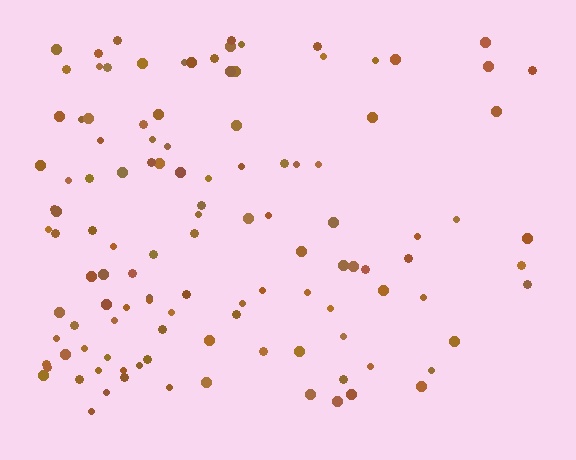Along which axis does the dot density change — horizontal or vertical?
Horizontal.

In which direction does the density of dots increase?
From right to left, with the left side densest.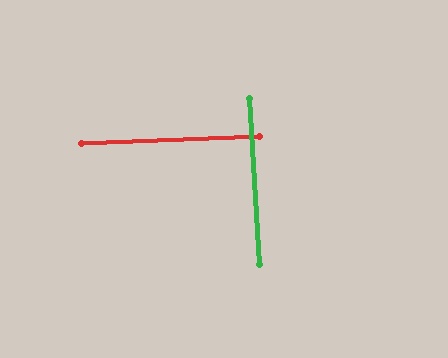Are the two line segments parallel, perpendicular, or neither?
Perpendicular — they meet at approximately 89°.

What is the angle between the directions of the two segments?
Approximately 89 degrees.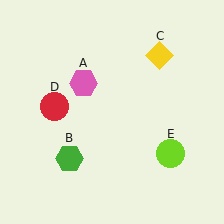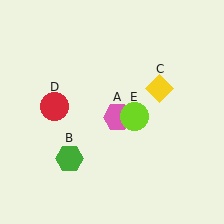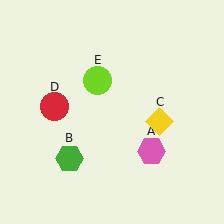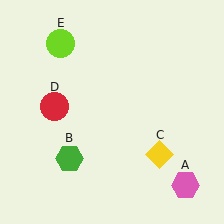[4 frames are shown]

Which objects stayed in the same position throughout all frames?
Green hexagon (object B) and red circle (object D) remained stationary.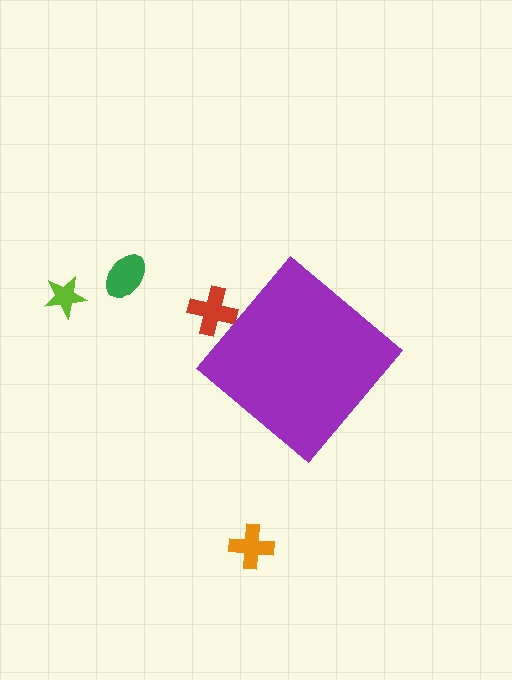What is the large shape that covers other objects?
A purple diamond.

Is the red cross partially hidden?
Yes, the red cross is partially hidden behind the purple diamond.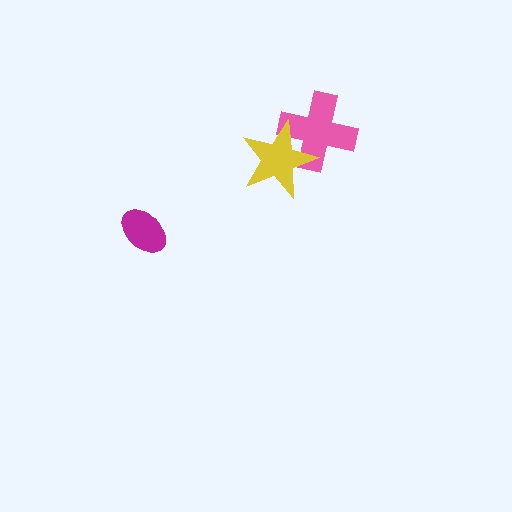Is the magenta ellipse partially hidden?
No, no other shape covers it.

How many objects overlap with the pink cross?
1 object overlaps with the pink cross.